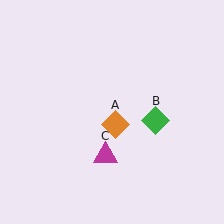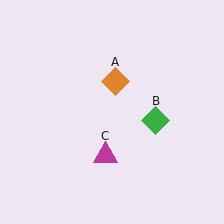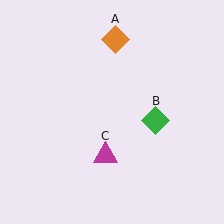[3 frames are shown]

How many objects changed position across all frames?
1 object changed position: orange diamond (object A).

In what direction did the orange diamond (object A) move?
The orange diamond (object A) moved up.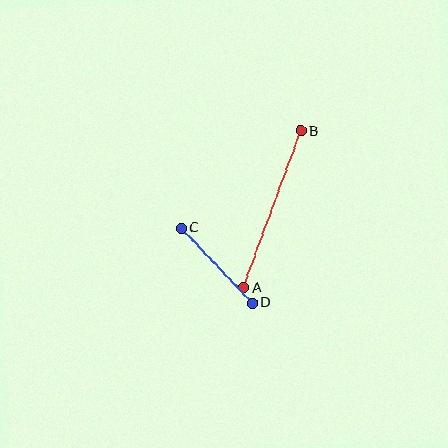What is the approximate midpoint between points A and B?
The midpoint is at approximately (272, 209) pixels.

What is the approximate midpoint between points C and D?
The midpoint is at approximately (217, 266) pixels.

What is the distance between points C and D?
The distance is approximately 103 pixels.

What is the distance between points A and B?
The distance is approximately 167 pixels.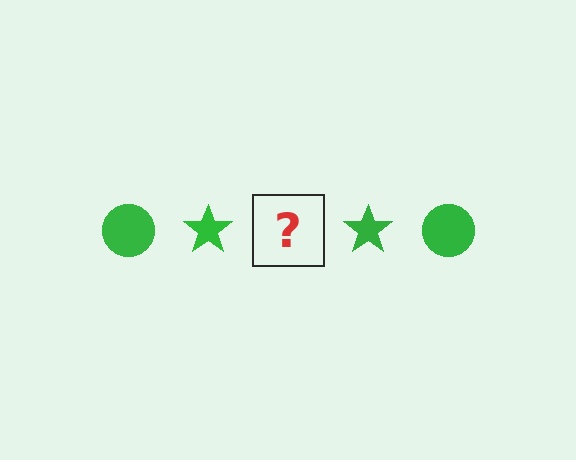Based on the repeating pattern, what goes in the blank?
The blank should be a green circle.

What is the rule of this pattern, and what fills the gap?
The rule is that the pattern cycles through circle, star shapes in green. The gap should be filled with a green circle.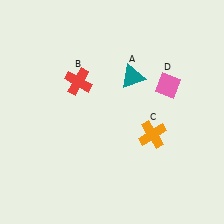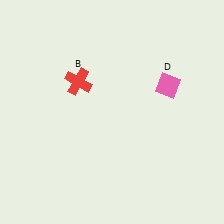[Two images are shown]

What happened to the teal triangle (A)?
The teal triangle (A) was removed in Image 2. It was in the top-right area of Image 1.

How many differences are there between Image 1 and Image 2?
There are 2 differences between the two images.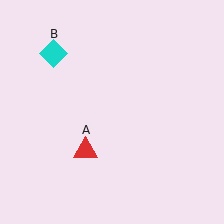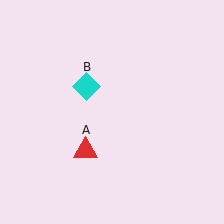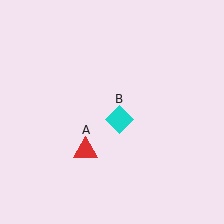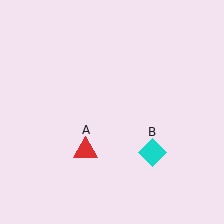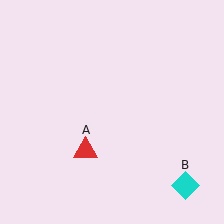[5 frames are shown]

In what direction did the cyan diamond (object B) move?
The cyan diamond (object B) moved down and to the right.